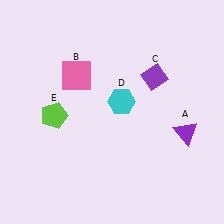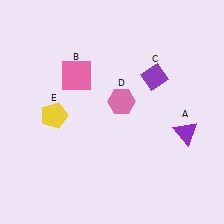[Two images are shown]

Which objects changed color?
D changed from cyan to pink. E changed from lime to yellow.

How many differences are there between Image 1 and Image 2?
There are 2 differences between the two images.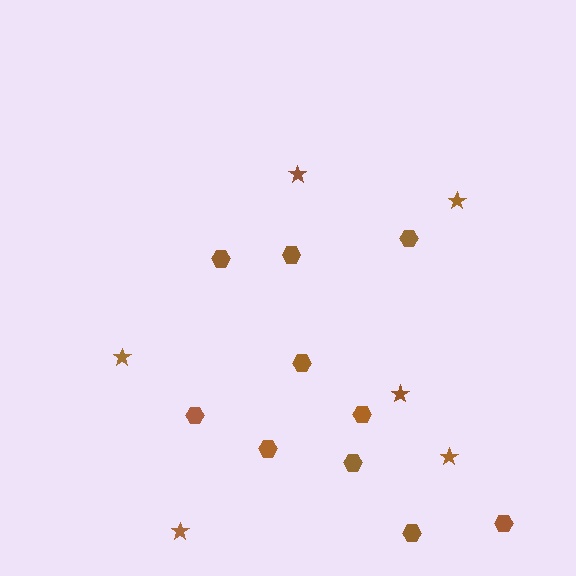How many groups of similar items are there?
There are 2 groups: one group of hexagons (10) and one group of stars (6).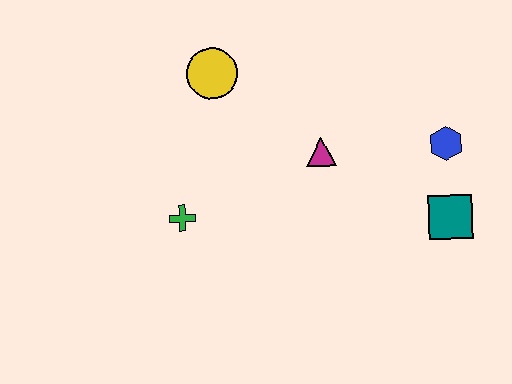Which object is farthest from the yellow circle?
The teal square is farthest from the yellow circle.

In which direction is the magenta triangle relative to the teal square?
The magenta triangle is to the left of the teal square.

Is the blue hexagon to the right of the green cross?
Yes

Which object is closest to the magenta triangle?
The blue hexagon is closest to the magenta triangle.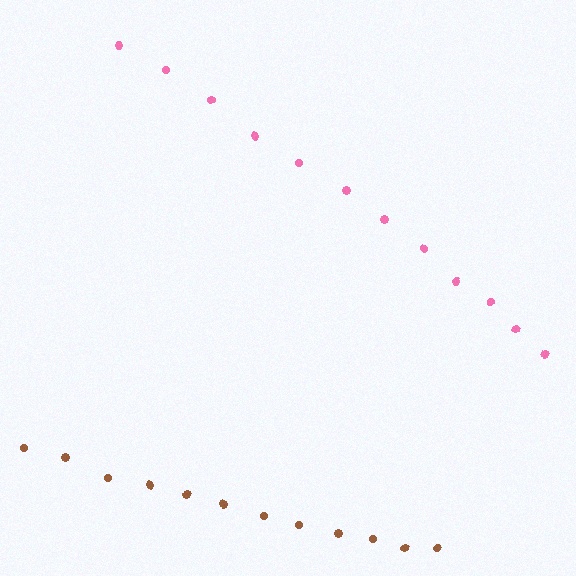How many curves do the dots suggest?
There are 2 distinct paths.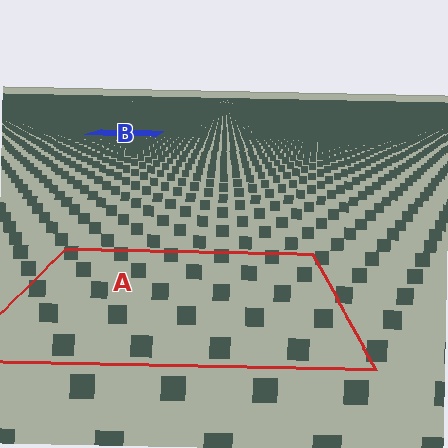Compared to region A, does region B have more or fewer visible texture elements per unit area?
Region B has more texture elements per unit area — they are packed more densely because it is farther away.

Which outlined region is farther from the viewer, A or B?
Region B is farther from the viewer — the texture elements inside it appear smaller and more densely packed.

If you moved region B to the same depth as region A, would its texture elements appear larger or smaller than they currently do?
They would appear larger. At a closer depth, the same texture elements are projected at a bigger on-screen size.